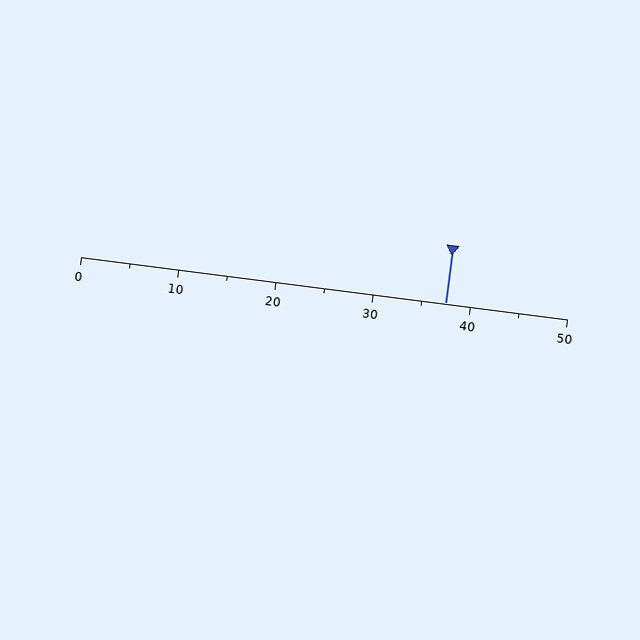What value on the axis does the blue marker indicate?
The marker indicates approximately 37.5.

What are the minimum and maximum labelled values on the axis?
The axis runs from 0 to 50.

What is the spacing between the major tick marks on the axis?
The major ticks are spaced 10 apart.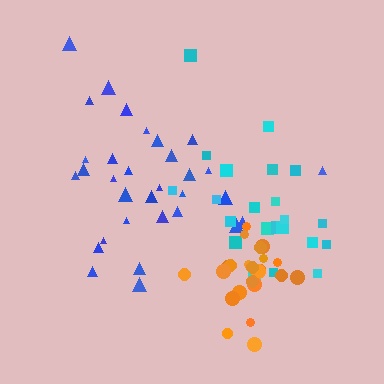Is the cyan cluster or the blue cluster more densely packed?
Blue.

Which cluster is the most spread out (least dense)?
Cyan.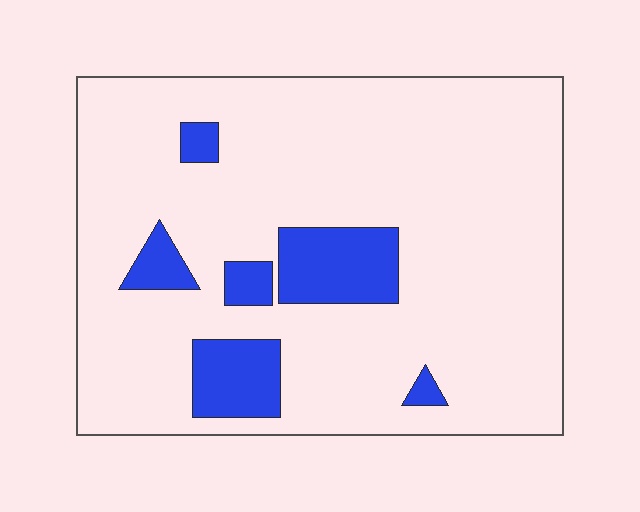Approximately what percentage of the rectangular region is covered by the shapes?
Approximately 15%.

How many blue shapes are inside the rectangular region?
6.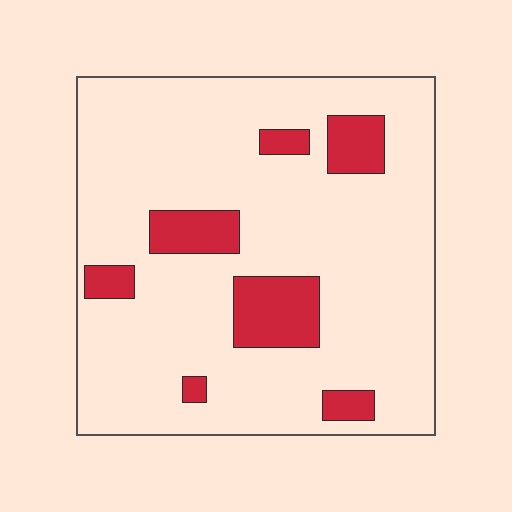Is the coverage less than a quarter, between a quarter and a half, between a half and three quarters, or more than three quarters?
Less than a quarter.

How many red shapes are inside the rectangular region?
7.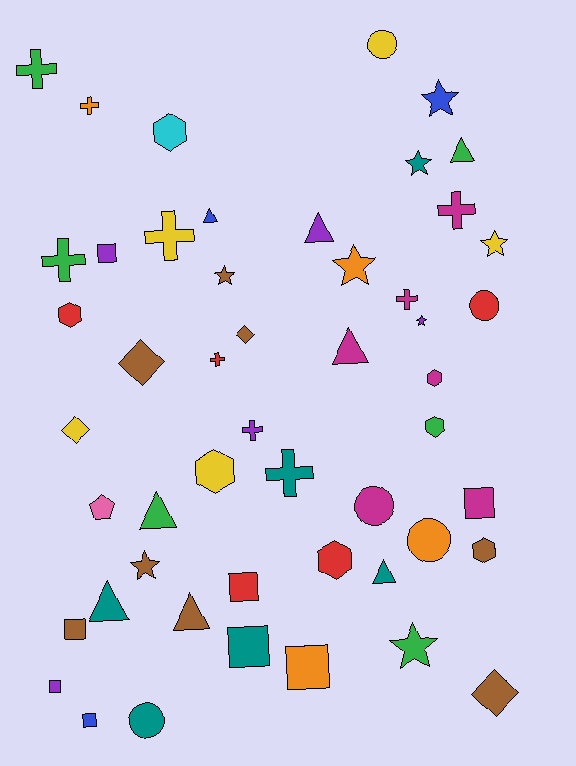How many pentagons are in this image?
There is 1 pentagon.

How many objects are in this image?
There are 50 objects.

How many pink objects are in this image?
There is 1 pink object.